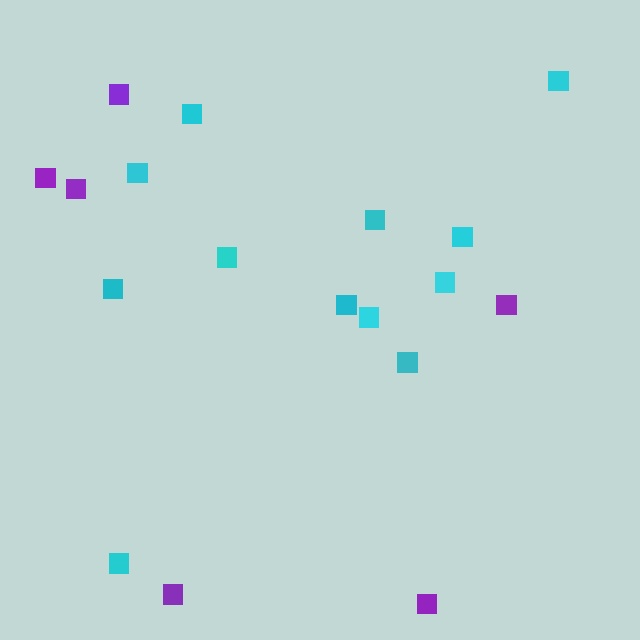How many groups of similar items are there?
There are 2 groups: one group of purple squares (6) and one group of cyan squares (12).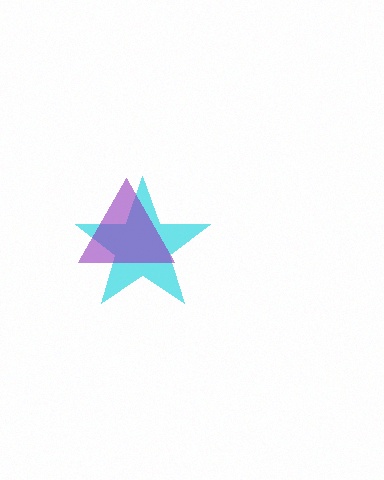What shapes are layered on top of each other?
The layered shapes are: a cyan star, a purple triangle.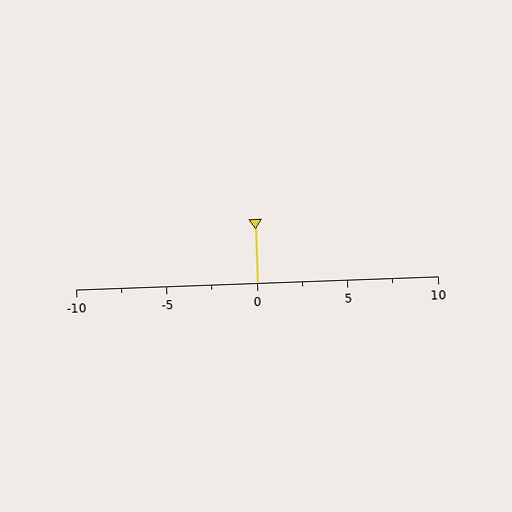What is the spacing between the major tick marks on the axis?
The major ticks are spaced 5 apart.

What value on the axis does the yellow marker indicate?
The marker indicates approximately 0.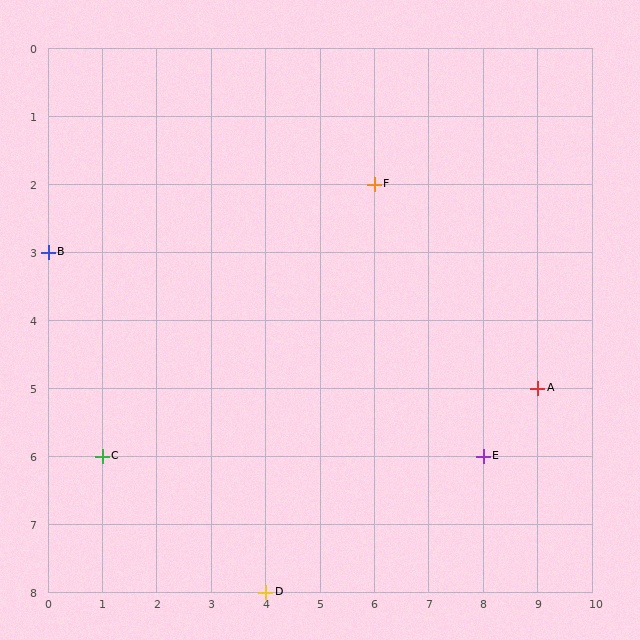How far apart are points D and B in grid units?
Points D and B are 4 columns and 5 rows apart (about 6.4 grid units diagonally).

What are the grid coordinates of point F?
Point F is at grid coordinates (6, 2).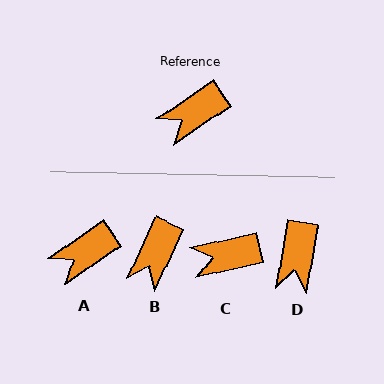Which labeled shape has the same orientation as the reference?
A.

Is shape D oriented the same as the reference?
No, it is off by about 46 degrees.